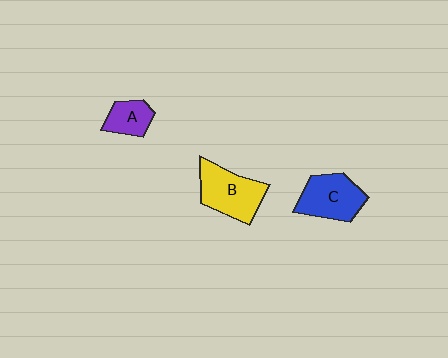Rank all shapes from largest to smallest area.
From largest to smallest: B (yellow), C (blue), A (purple).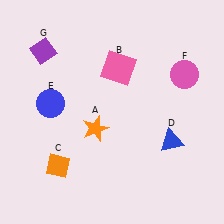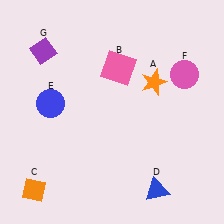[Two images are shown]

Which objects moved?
The objects that moved are: the orange star (A), the orange diamond (C), the blue triangle (D).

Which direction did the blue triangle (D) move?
The blue triangle (D) moved down.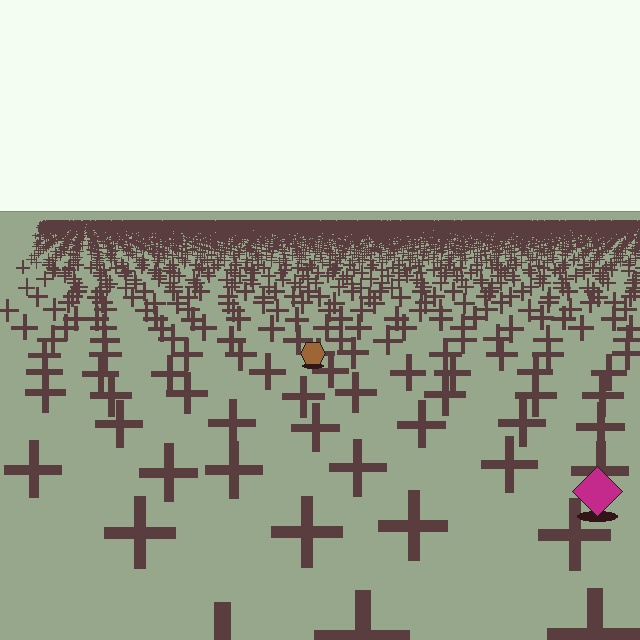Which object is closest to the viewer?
The magenta diamond is closest. The texture marks near it are larger and more spread out.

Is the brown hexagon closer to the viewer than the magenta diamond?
No. The magenta diamond is closer — you can tell from the texture gradient: the ground texture is coarser near it.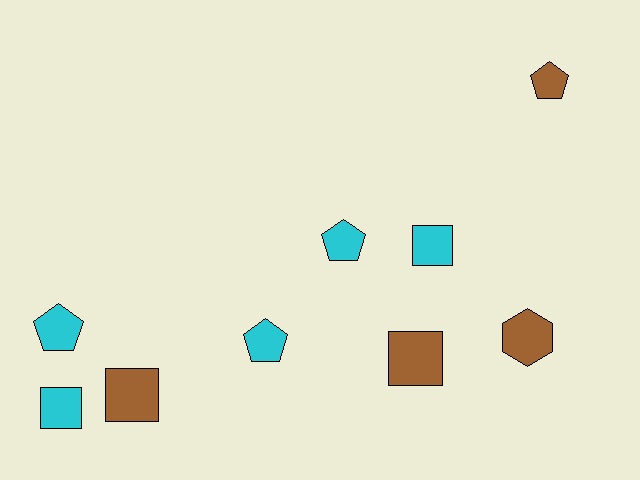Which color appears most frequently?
Cyan, with 5 objects.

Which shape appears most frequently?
Square, with 4 objects.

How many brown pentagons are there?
There is 1 brown pentagon.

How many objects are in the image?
There are 9 objects.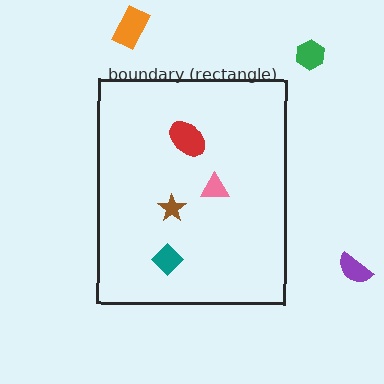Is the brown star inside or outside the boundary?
Inside.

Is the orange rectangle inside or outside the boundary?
Outside.